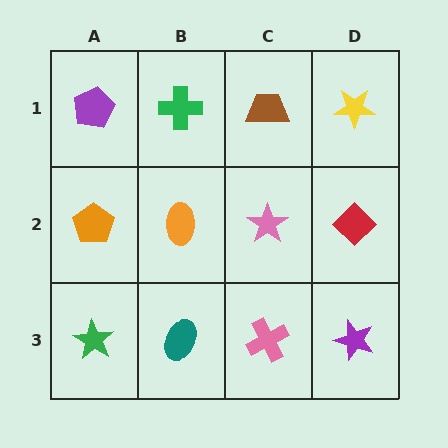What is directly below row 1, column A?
An orange pentagon.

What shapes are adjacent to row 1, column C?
A pink star (row 2, column C), a green cross (row 1, column B), a yellow star (row 1, column D).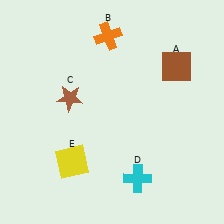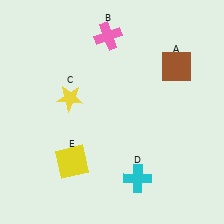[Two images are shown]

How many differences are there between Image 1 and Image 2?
There are 2 differences between the two images.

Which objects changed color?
B changed from orange to pink. C changed from brown to yellow.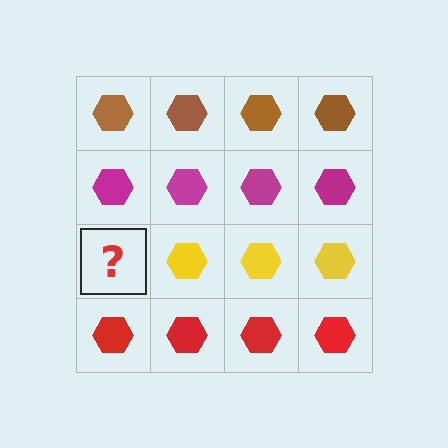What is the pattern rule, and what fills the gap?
The rule is that each row has a consistent color. The gap should be filled with a yellow hexagon.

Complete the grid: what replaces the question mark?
The question mark should be replaced with a yellow hexagon.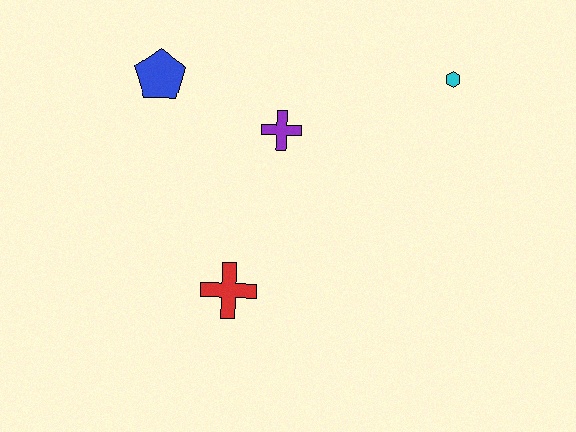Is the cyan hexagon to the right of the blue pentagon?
Yes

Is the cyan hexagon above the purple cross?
Yes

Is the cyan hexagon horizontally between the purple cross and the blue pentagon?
No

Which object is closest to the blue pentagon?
The purple cross is closest to the blue pentagon.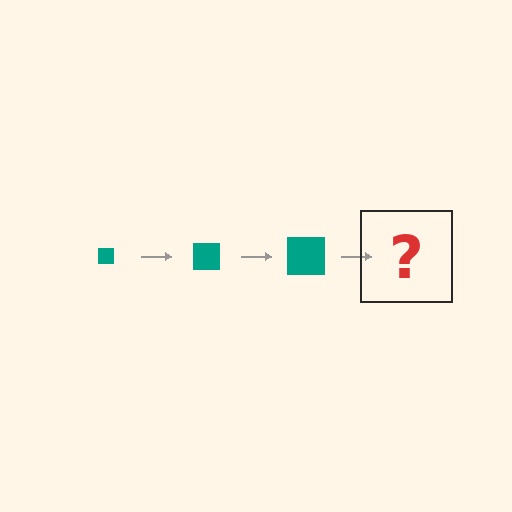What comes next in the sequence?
The next element should be a teal square, larger than the previous one.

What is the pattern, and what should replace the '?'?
The pattern is that the square gets progressively larger each step. The '?' should be a teal square, larger than the previous one.